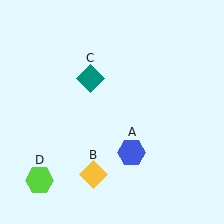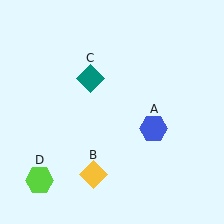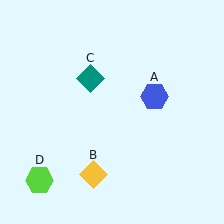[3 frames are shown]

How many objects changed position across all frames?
1 object changed position: blue hexagon (object A).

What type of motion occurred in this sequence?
The blue hexagon (object A) rotated counterclockwise around the center of the scene.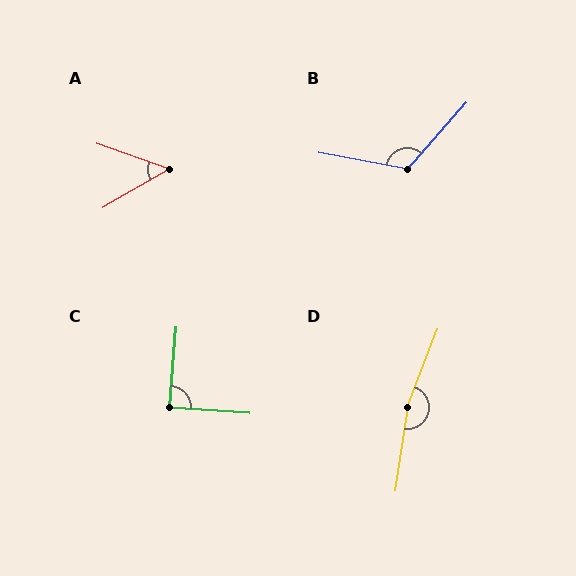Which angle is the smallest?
A, at approximately 49 degrees.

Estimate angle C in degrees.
Approximately 89 degrees.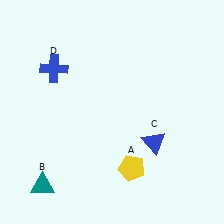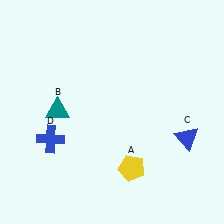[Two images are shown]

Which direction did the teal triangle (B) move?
The teal triangle (B) moved up.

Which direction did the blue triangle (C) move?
The blue triangle (C) moved right.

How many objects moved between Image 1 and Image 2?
3 objects moved between the two images.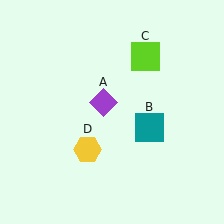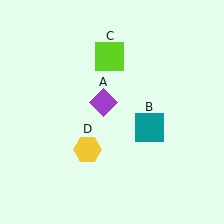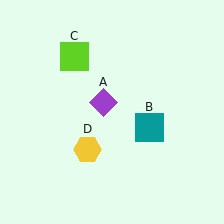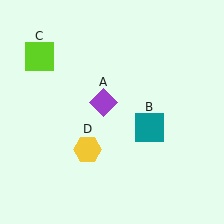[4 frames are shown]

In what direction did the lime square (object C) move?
The lime square (object C) moved left.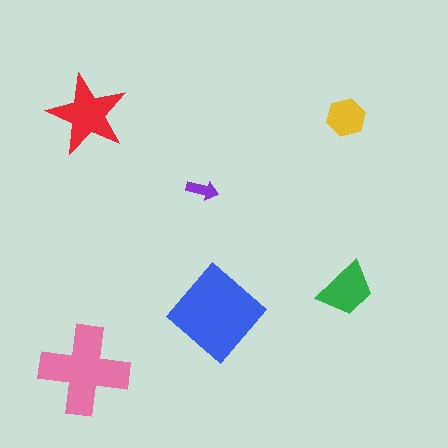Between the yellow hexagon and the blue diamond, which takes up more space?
The blue diamond.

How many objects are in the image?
There are 6 objects in the image.